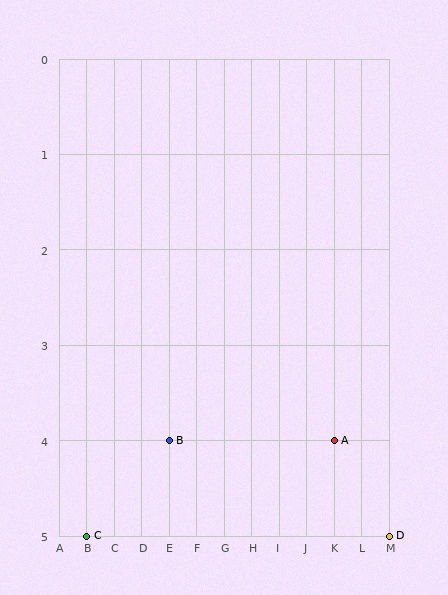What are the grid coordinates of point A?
Point A is at grid coordinates (K, 4).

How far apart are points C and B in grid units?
Points C and B are 3 columns and 1 row apart (about 3.2 grid units diagonally).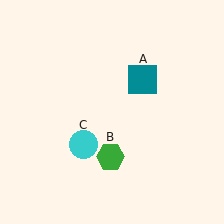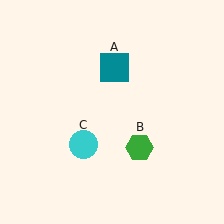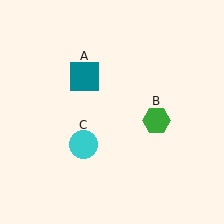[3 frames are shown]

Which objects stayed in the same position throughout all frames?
Cyan circle (object C) remained stationary.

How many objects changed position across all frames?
2 objects changed position: teal square (object A), green hexagon (object B).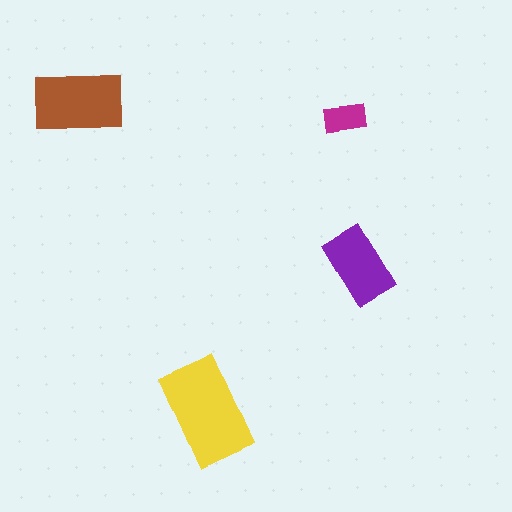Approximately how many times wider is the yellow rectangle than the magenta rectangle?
About 2.5 times wider.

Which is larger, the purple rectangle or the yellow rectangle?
The yellow one.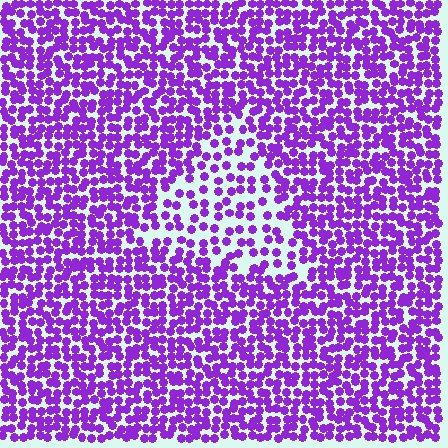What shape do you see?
I see a triangle.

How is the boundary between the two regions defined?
The boundary is defined by a change in element density (approximately 2.0x ratio). All elements are the same color, size, and shape.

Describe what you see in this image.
The image contains small purple elements arranged at two different densities. A triangle-shaped region is visible where the elements are less densely packed than the surrounding area.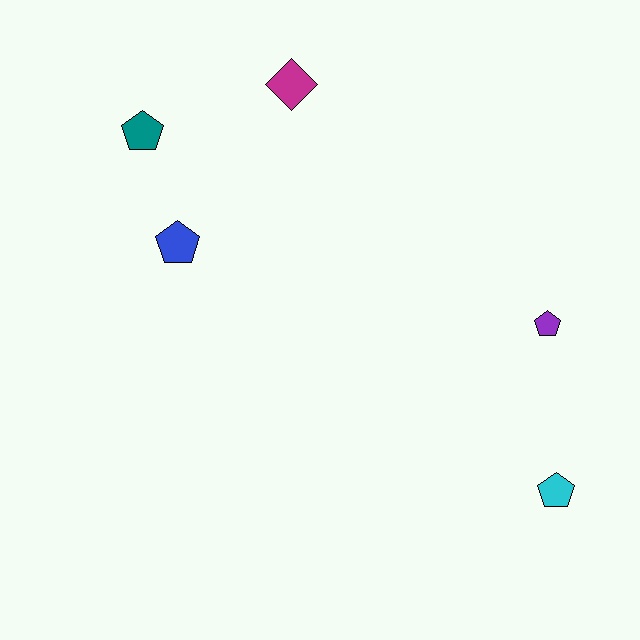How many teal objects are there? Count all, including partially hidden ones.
There is 1 teal object.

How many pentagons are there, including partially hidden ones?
There are 4 pentagons.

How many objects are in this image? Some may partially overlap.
There are 5 objects.